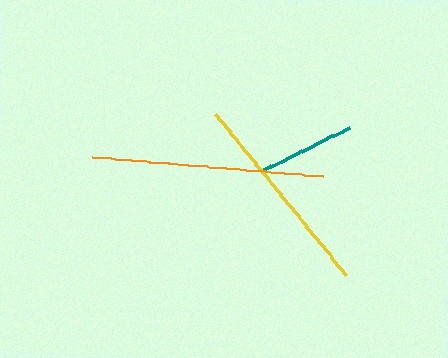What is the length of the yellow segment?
The yellow segment is approximately 208 pixels long.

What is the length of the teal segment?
The teal segment is approximately 96 pixels long.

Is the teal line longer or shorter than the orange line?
The orange line is longer than the teal line.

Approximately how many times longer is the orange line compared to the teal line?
The orange line is approximately 2.4 times the length of the teal line.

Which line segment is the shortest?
The teal line is the shortest at approximately 96 pixels.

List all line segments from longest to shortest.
From longest to shortest: orange, yellow, teal.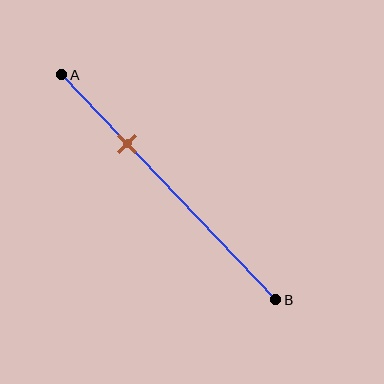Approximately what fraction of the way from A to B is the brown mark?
The brown mark is approximately 30% of the way from A to B.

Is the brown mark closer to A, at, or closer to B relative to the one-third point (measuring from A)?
The brown mark is approximately at the one-third point of segment AB.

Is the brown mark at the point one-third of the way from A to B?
Yes, the mark is approximately at the one-third point.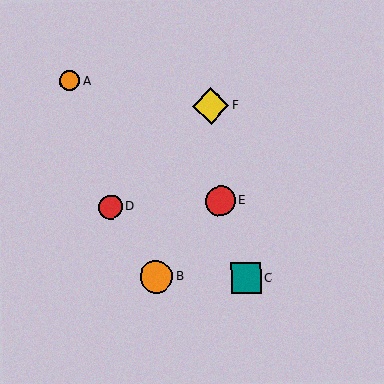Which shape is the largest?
The yellow diamond (labeled F) is the largest.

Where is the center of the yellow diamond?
The center of the yellow diamond is at (211, 106).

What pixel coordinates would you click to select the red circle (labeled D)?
Click at (111, 207) to select the red circle D.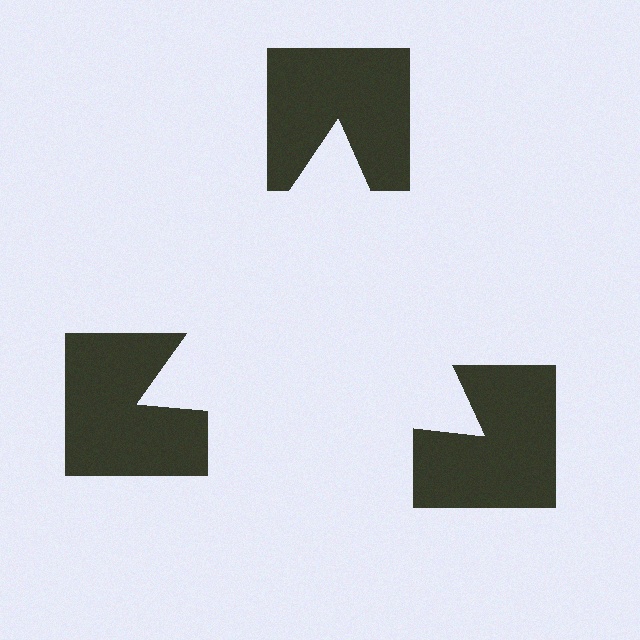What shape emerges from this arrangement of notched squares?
An illusory triangle — its edges are inferred from the aligned wedge cuts in the notched squares, not physically drawn.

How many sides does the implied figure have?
3 sides.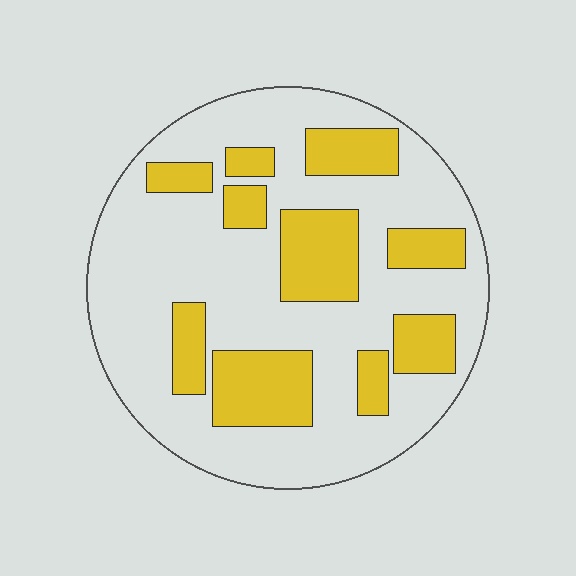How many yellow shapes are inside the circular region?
10.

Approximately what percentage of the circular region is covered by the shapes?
Approximately 30%.